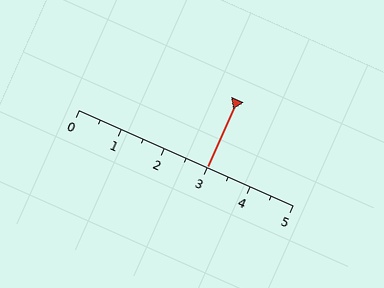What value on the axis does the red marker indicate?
The marker indicates approximately 3.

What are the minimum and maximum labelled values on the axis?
The axis runs from 0 to 5.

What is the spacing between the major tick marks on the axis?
The major ticks are spaced 1 apart.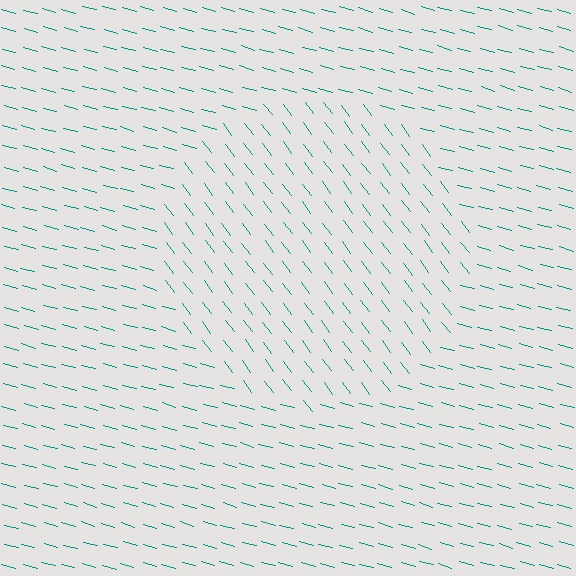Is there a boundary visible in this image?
Yes, there is a texture boundary formed by a change in line orientation.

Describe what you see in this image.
The image is filled with small teal line segments. A circle region in the image has lines oriented differently from the surrounding lines, creating a visible texture boundary.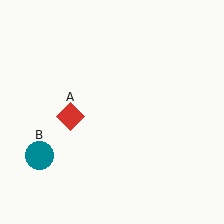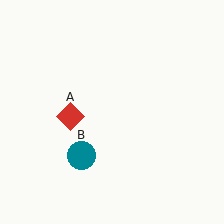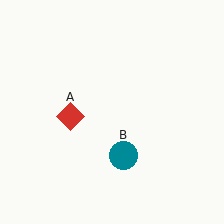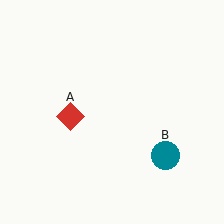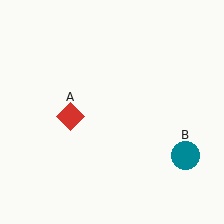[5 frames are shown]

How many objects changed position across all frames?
1 object changed position: teal circle (object B).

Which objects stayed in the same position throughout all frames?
Red diamond (object A) remained stationary.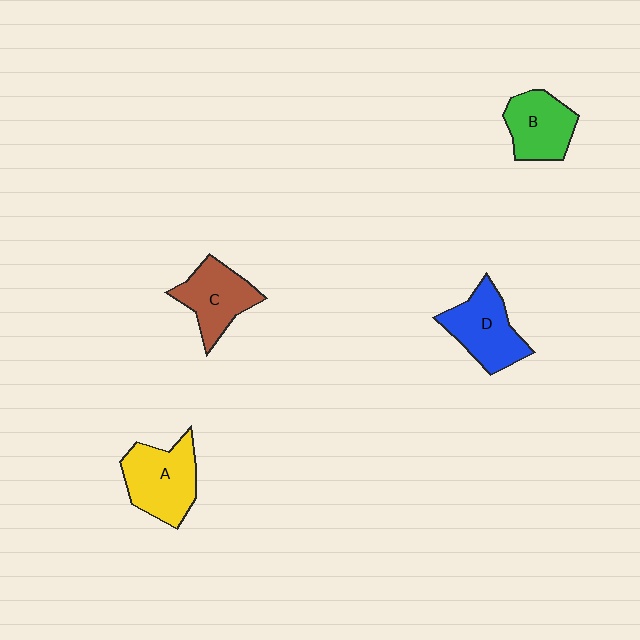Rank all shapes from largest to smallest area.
From largest to smallest: A (yellow), D (blue), C (brown), B (green).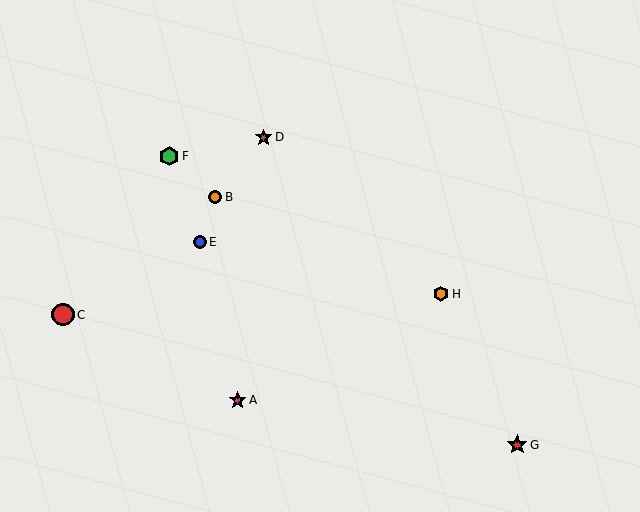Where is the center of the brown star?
The center of the brown star is at (264, 137).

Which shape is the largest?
The red circle (labeled C) is the largest.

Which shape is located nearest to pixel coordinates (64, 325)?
The red circle (labeled C) at (63, 315) is nearest to that location.